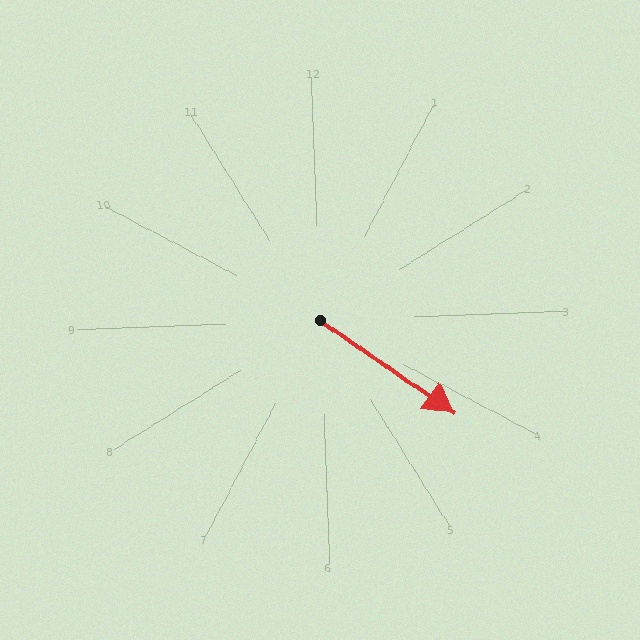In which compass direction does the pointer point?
Southeast.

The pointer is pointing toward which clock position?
Roughly 4 o'clock.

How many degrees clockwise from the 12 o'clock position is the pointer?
Approximately 127 degrees.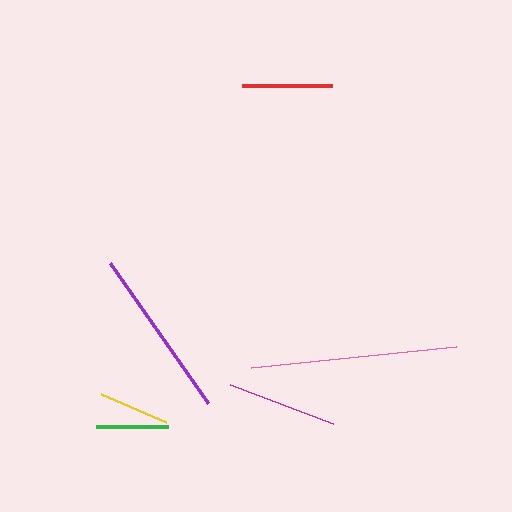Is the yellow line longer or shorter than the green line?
The green line is longer than the yellow line.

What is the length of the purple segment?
The purple segment is approximately 172 pixels long.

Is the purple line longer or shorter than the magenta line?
The purple line is longer than the magenta line.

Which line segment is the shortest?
The yellow line is the shortest at approximately 70 pixels.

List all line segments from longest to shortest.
From longest to shortest: pink, purple, magenta, red, green, yellow.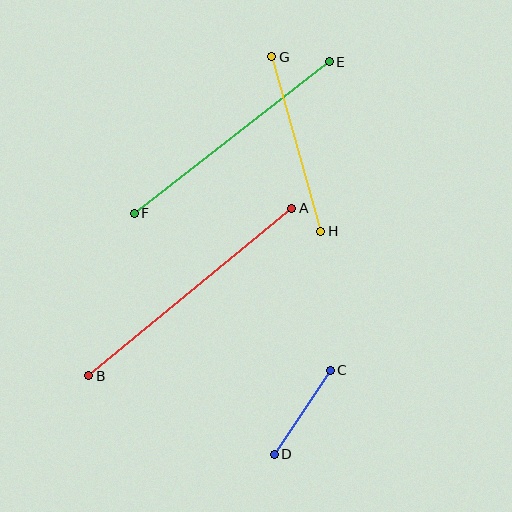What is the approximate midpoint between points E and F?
The midpoint is at approximately (232, 137) pixels.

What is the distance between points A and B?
The distance is approximately 263 pixels.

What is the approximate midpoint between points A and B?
The midpoint is at approximately (190, 292) pixels.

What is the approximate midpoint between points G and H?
The midpoint is at approximately (296, 144) pixels.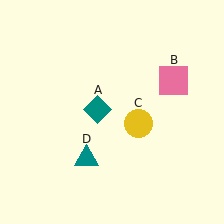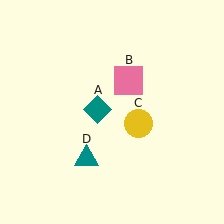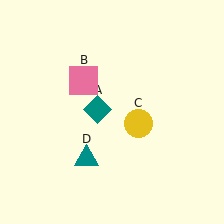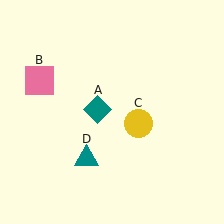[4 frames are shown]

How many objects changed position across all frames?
1 object changed position: pink square (object B).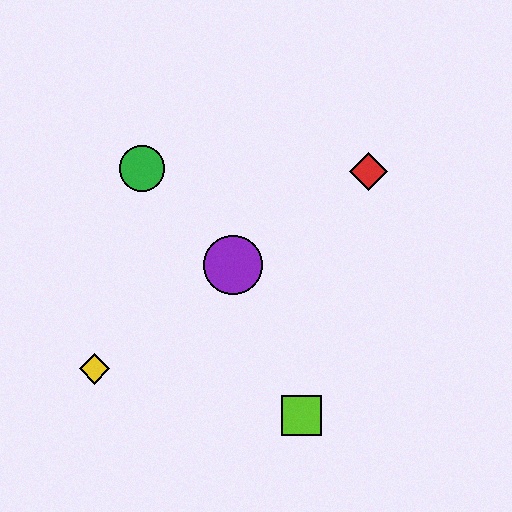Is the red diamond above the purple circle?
Yes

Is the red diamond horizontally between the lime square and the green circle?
No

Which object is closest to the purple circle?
The green circle is closest to the purple circle.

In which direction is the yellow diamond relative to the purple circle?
The yellow diamond is to the left of the purple circle.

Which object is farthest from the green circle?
The lime square is farthest from the green circle.